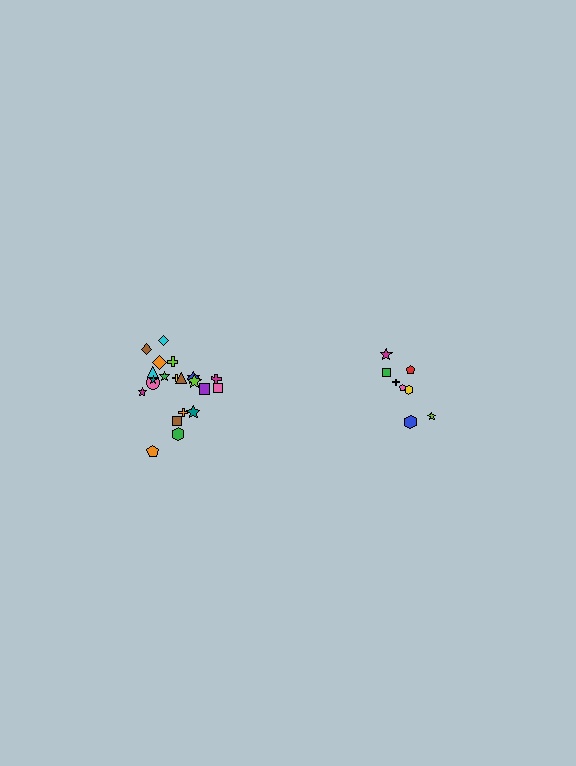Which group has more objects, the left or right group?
The left group.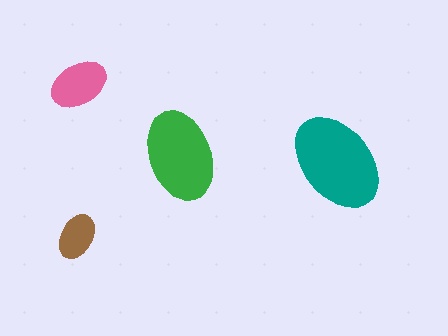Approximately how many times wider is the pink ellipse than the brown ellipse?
About 1.5 times wider.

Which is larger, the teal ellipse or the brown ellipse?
The teal one.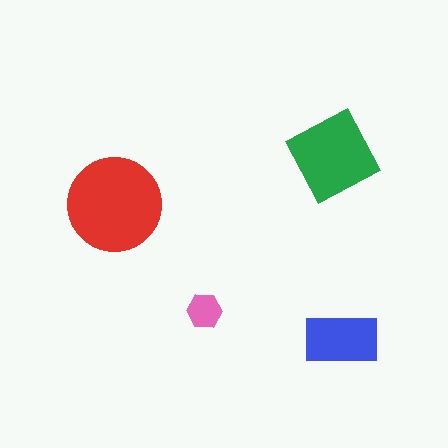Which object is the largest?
The red circle.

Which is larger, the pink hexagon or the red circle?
The red circle.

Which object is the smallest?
The pink hexagon.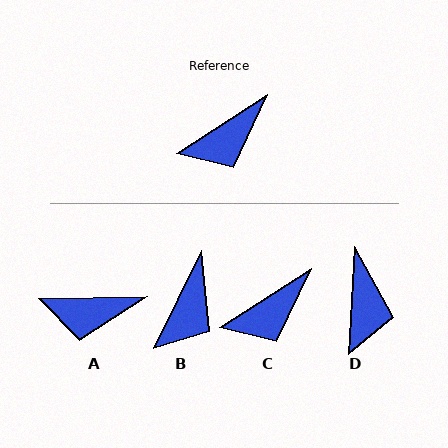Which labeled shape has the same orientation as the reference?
C.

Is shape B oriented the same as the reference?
No, it is off by about 31 degrees.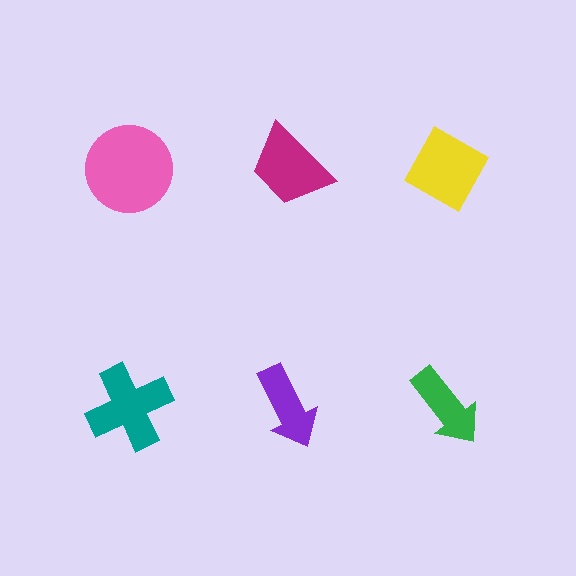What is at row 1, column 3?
A yellow diamond.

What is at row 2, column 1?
A teal cross.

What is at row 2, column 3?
A green arrow.